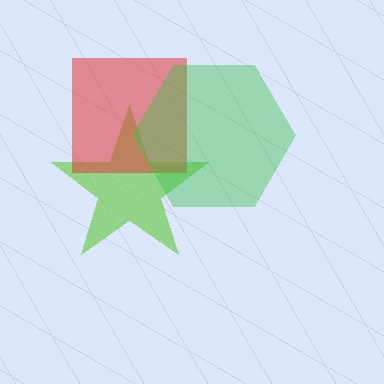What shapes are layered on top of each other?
The layered shapes are: a lime star, a red square, a green hexagon.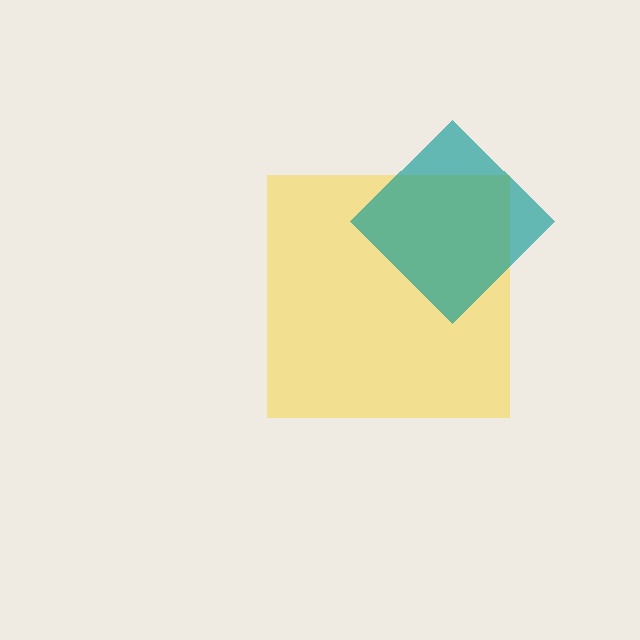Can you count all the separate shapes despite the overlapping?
Yes, there are 2 separate shapes.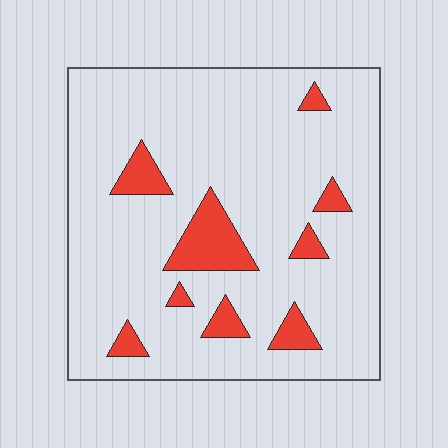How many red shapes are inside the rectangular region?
9.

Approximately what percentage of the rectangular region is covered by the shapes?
Approximately 10%.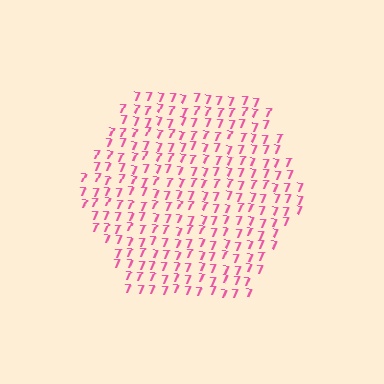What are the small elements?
The small elements are digit 7's.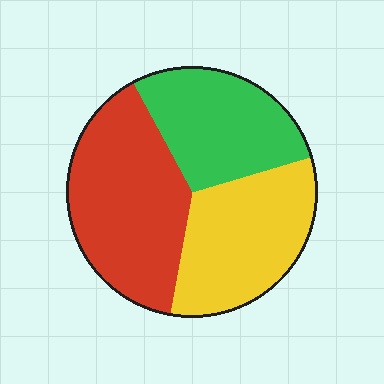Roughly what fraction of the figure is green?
Green covers about 30% of the figure.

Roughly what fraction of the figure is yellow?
Yellow covers about 30% of the figure.